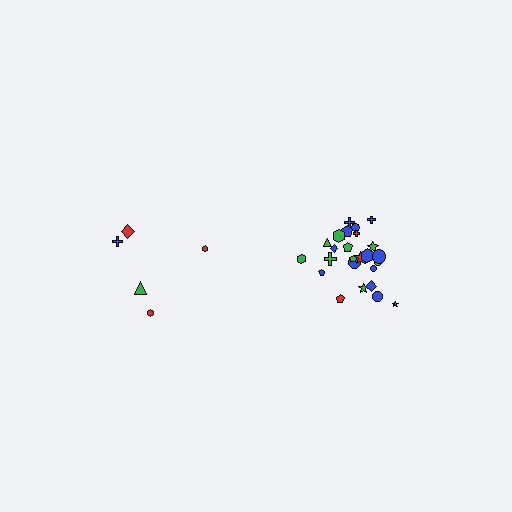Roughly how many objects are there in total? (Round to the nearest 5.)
Roughly 30 objects in total.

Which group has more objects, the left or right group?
The right group.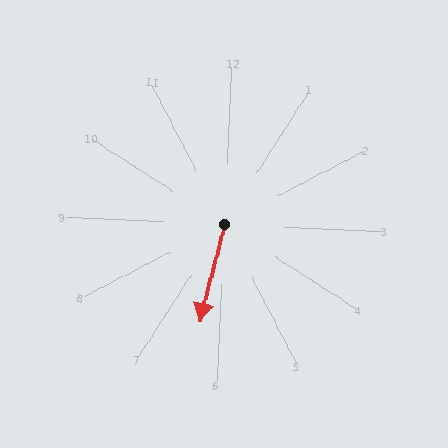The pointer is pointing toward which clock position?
Roughly 6 o'clock.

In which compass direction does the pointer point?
South.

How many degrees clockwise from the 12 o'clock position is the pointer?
Approximately 192 degrees.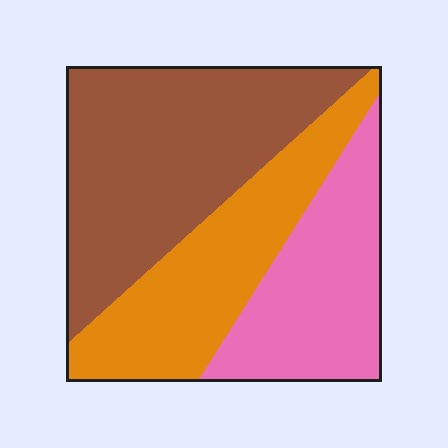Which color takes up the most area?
Brown, at roughly 45%.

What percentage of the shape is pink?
Pink takes up about one quarter (1/4) of the shape.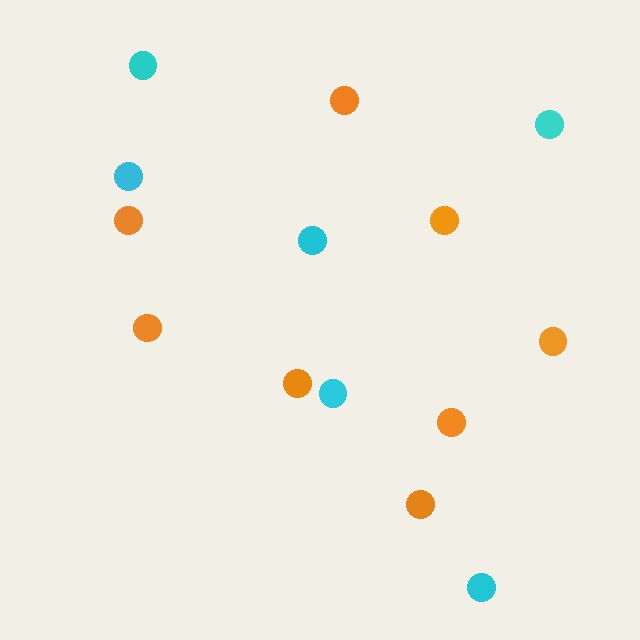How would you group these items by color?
There are 2 groups: one group of orange circles (8) and one group of cyan circles (6).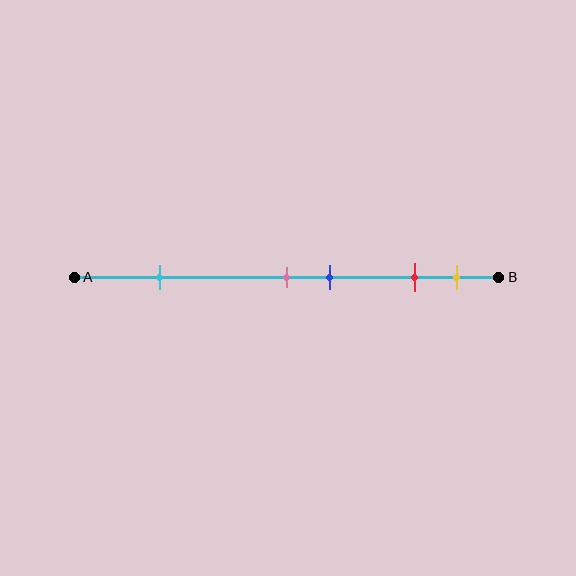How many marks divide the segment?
There are 5 marks dividing the segment.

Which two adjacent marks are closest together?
The pink and blue marks are the closest adjacent pair.